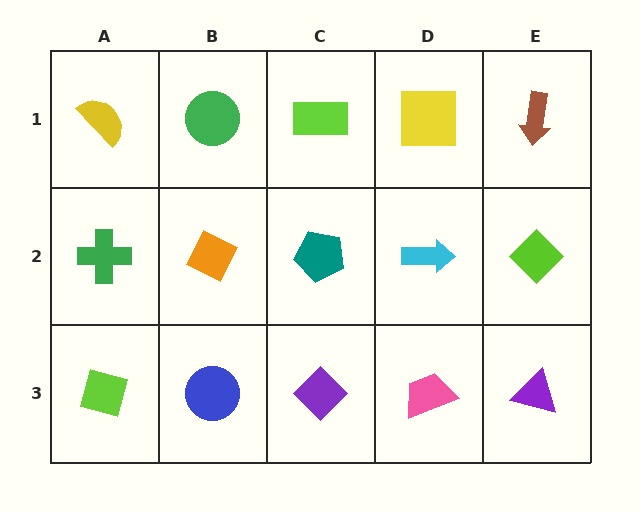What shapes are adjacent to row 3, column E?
A lime diamond (row 2, column E), a pink trapezoid (row 3, column D).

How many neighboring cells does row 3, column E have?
2.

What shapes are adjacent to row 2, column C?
A lime rectangle (row 1, column C), a purple diamond (row 3, column C), an orange diamond (row 2, column B), a cyan arrow (row 2, column D).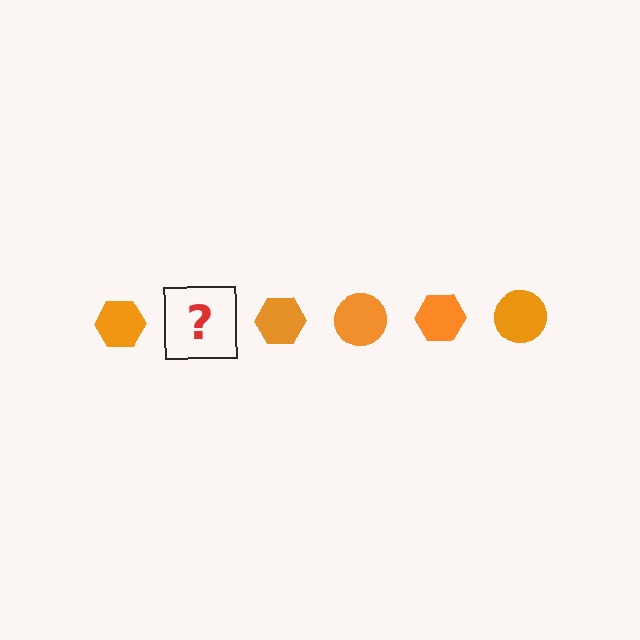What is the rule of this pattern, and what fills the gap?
The rule is that the pattern cycles through hexagon, circle shapes in orange. The gap should be filled with an orange circle.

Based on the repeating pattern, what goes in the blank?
The blank should be an orange circle.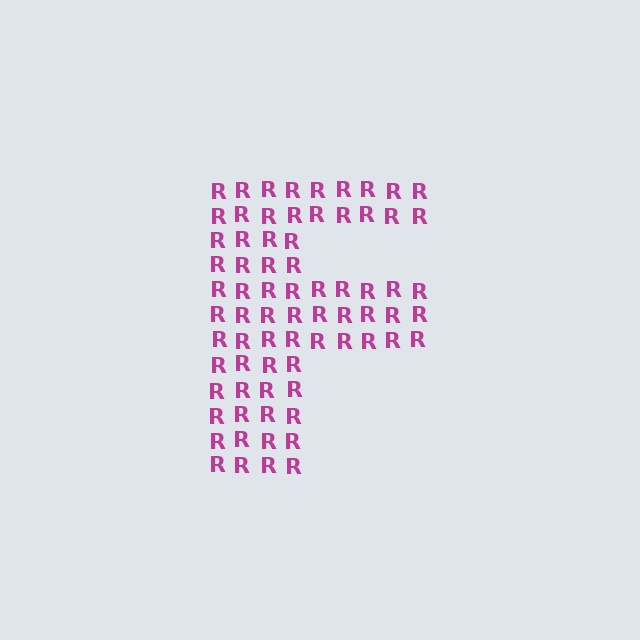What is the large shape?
The large shape is the letter F.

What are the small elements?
The small elements are letter R's.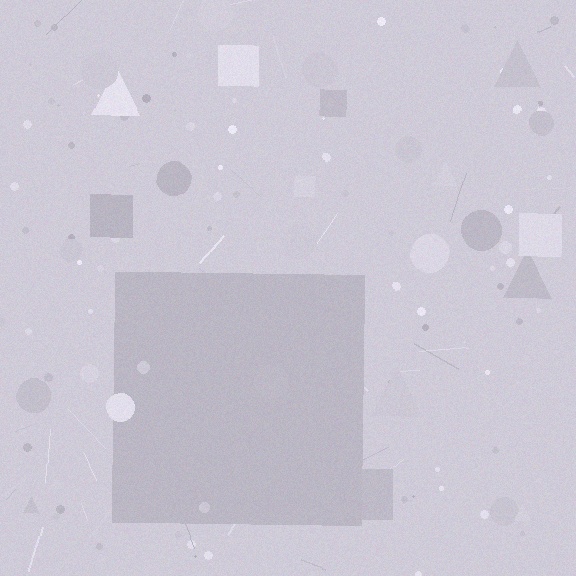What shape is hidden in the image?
A square is hidden in the image.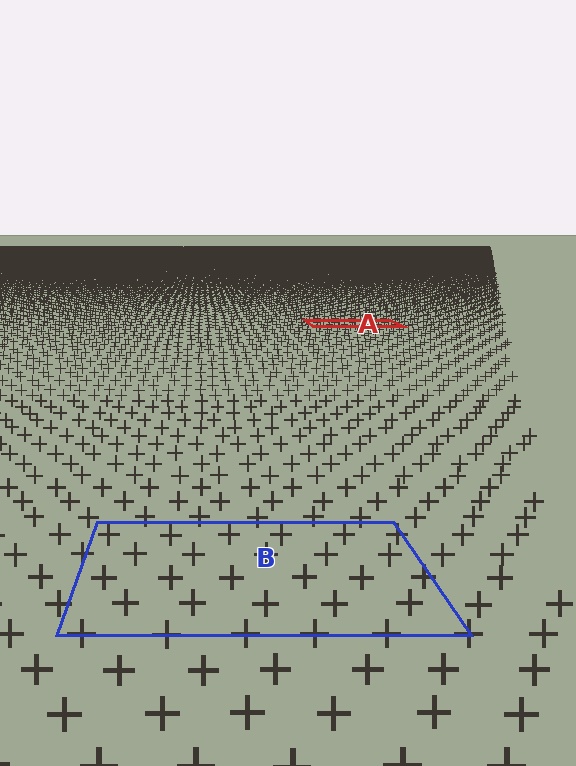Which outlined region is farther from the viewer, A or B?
Region A is farther from the viewer — the texture elements inside it appear smaller and more densely packed.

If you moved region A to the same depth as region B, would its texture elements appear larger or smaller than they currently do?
They would appear larger. At a closer depth, the same texture elements are projected at a bigger on-screen size.